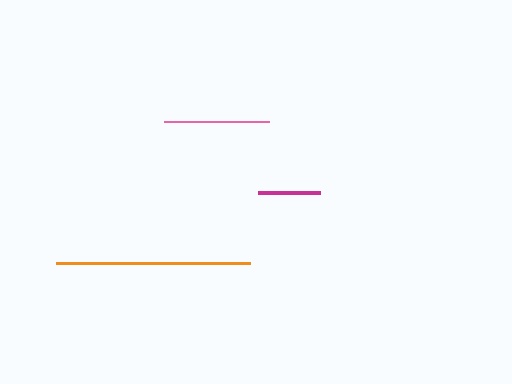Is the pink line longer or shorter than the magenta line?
The pink line is longer than the magenta line.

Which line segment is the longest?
The orange line is the longest at approximately 194 pixels.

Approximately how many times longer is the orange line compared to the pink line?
The orange line is approximately 1.9 times the length of the pink line.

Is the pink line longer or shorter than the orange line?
The orange line is longer than the pink line.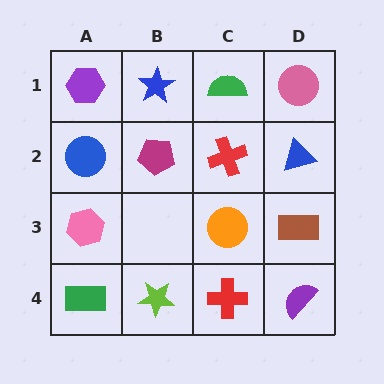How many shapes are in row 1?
4 shapes.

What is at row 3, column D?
A brown rectangle.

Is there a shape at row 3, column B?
No, that cell is empty.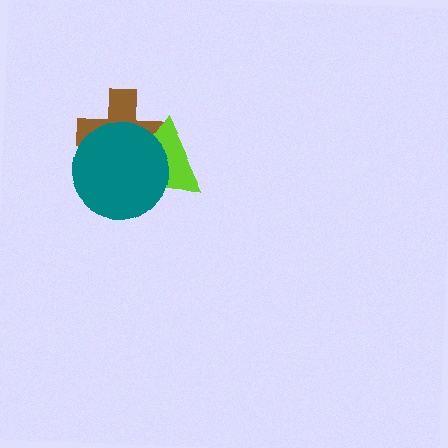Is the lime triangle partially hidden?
Yes, it is partially covered by another shape.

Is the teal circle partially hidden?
No, no other shape covers it.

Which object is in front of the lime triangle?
The teal circle is in front of the lime triangle.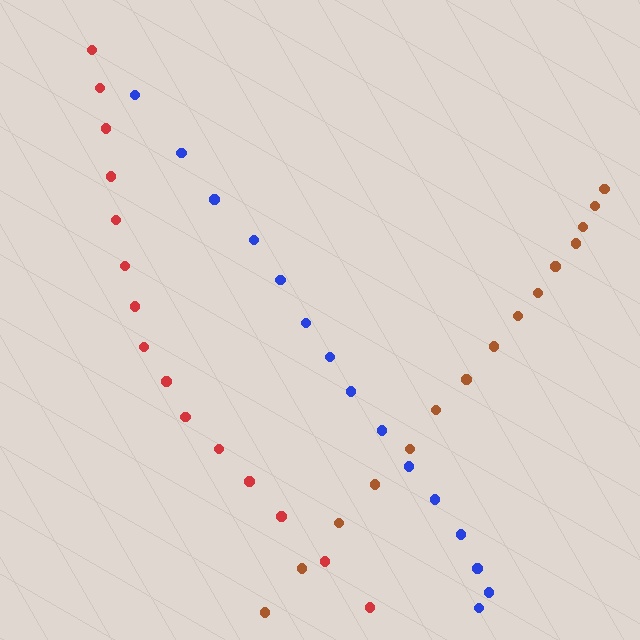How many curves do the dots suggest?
There are 3 distinct paths.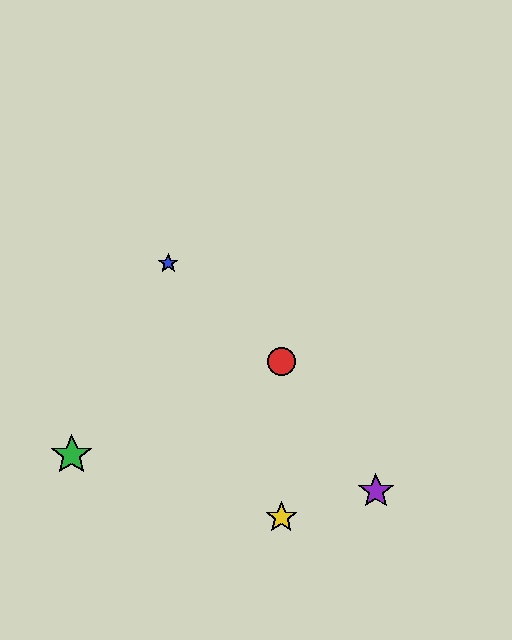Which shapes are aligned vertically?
The red circle, the yellow star are aligned vertically.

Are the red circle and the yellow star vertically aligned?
Yes, both are at x≈281.